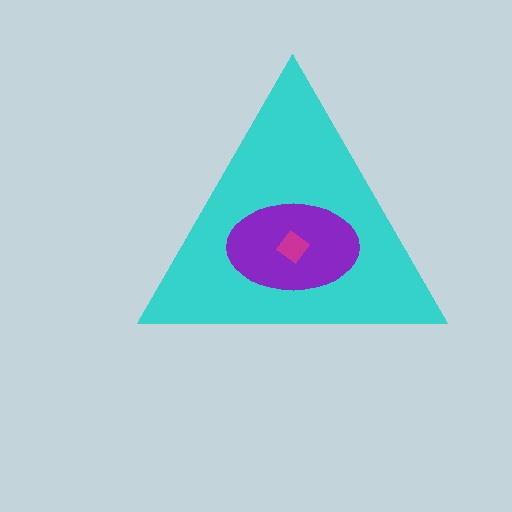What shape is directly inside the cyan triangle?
The purple ellipse.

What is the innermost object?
The magenta diamond.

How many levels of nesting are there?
3.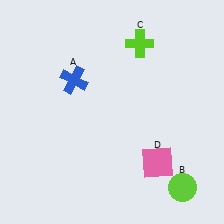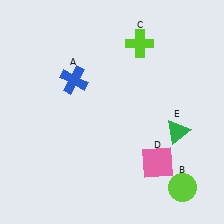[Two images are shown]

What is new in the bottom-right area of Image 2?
A green triangle (E) was added in the bottom-right area of Image 2.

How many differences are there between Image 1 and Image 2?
There is 1 difference between the two images.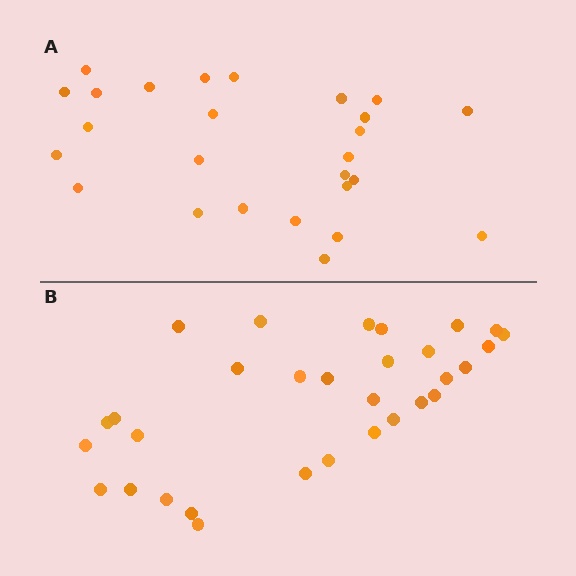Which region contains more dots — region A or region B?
Region B (the bottom region) has more dots.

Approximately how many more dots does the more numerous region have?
Region B has about 5 more dots than region A.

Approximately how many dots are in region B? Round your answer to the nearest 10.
About 30 dots. (The exact count is 31, which rounds to 30.)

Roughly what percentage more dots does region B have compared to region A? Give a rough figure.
About 20% more.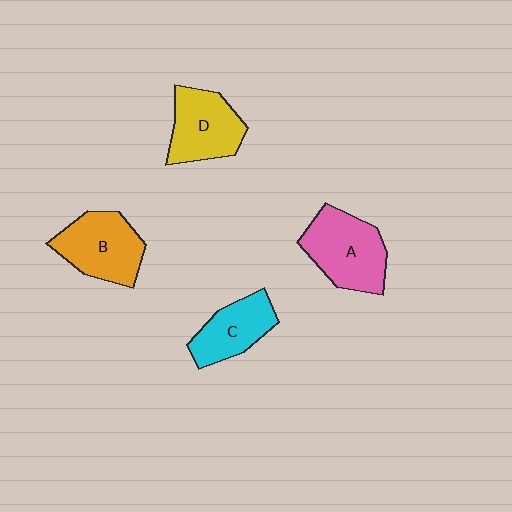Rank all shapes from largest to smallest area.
From largest to smallest: A (pink), B (orange), D (yellow), C (cyan).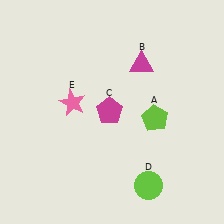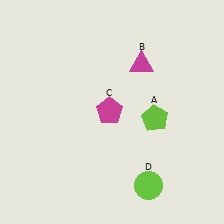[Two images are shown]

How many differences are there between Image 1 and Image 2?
There is 1 difference between the two images.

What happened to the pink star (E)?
The pink star (E) was removed in Image 2. It was in the top-left area of Image 1.